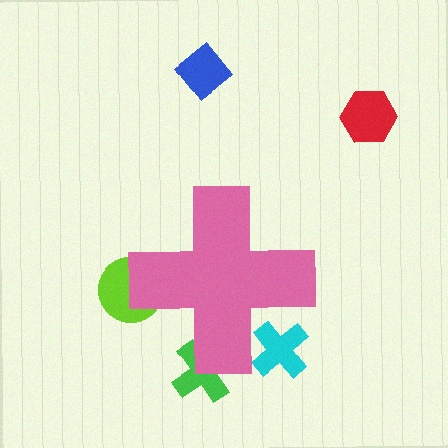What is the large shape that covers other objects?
A pink cross.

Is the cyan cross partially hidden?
Yes, the cyan cross is partially hidden behind the pink cross.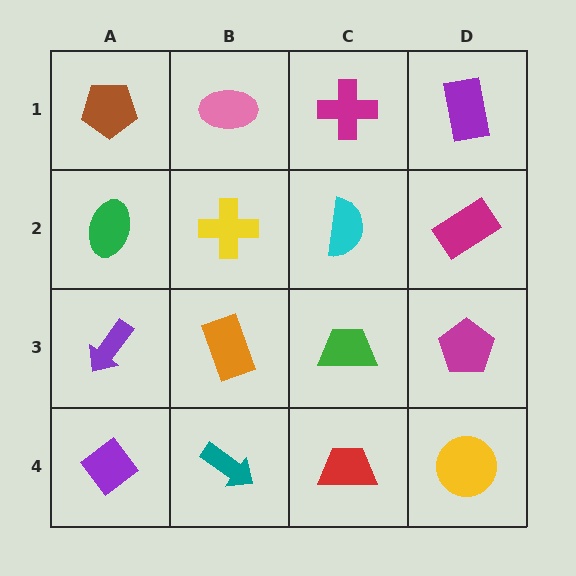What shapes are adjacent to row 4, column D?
A magenta pentagon (row 3, column D), a red trapezoid (row 4, column C).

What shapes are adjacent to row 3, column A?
A green ellipse (row 2, column A), a purple diamond (row 4, column A), an orange rectangle (row 3, column B).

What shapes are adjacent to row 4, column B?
An orange rectangle (row 3, column B), a purple diamond (row 4, column A), a red trapezoid (row 4, column C).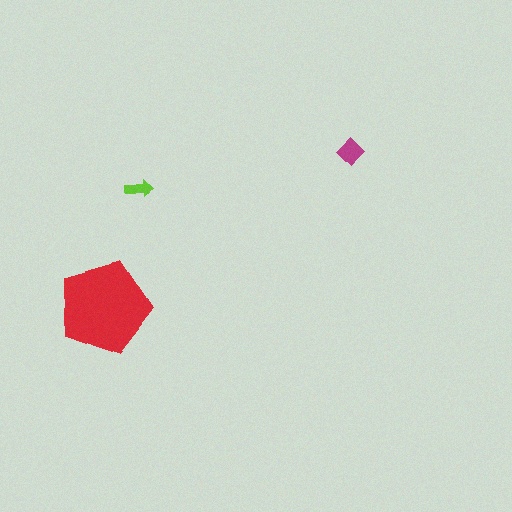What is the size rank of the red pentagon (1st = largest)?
1st.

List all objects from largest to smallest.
The red pentagon, the magenta diamond, the lime arrow.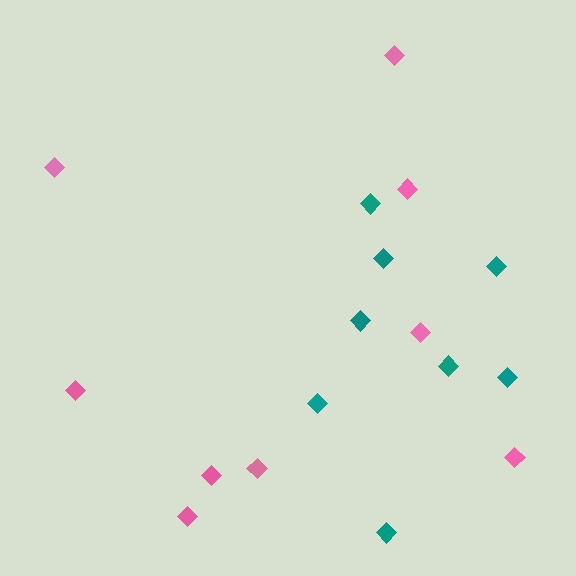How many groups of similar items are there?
There are 2 groups: one group of pink diamonds (9) and one group of teal diamonds (8).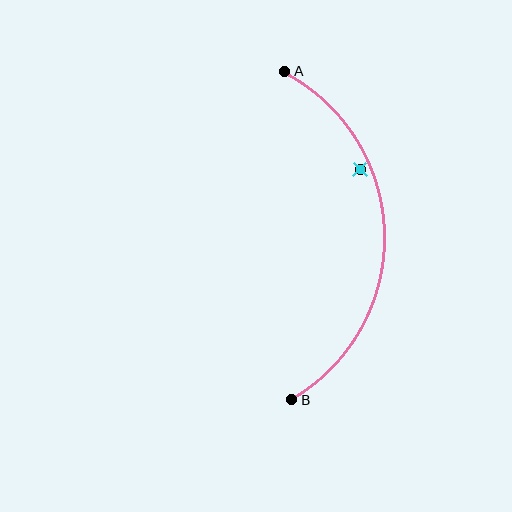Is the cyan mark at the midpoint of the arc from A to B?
No — the cyan mark does not lie on the arc at all. It sits slightly inside the curve.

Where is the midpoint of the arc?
The arc midpoint is the point on the curve farthest from the straight line joining A and B. It sits to the right of that line.